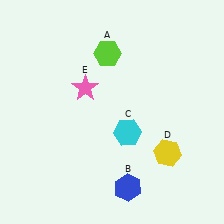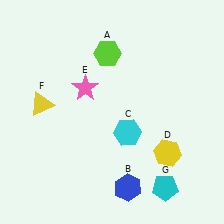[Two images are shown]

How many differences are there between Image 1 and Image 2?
There are 2 differences between the two images.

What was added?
A yellow triangle (F), a cyan pentagon (G) were added in Image 2.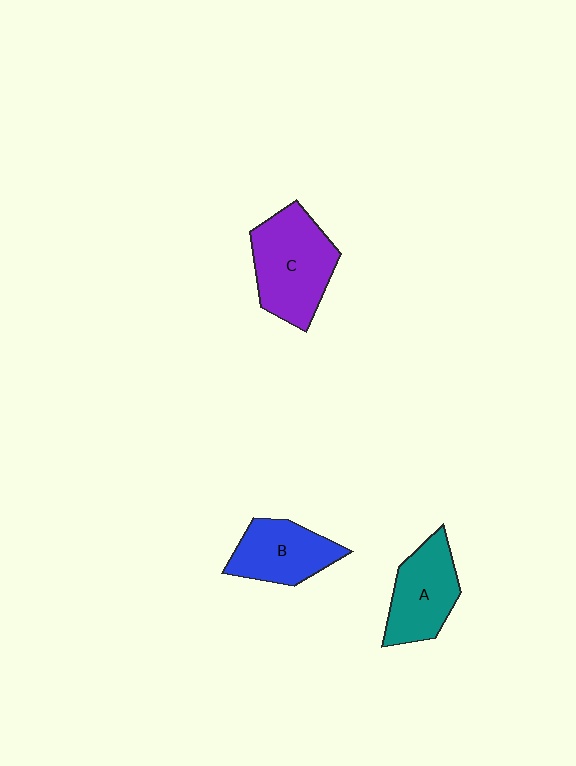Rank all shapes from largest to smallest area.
From largest to smallest: C (purple), A (teal), B (blue).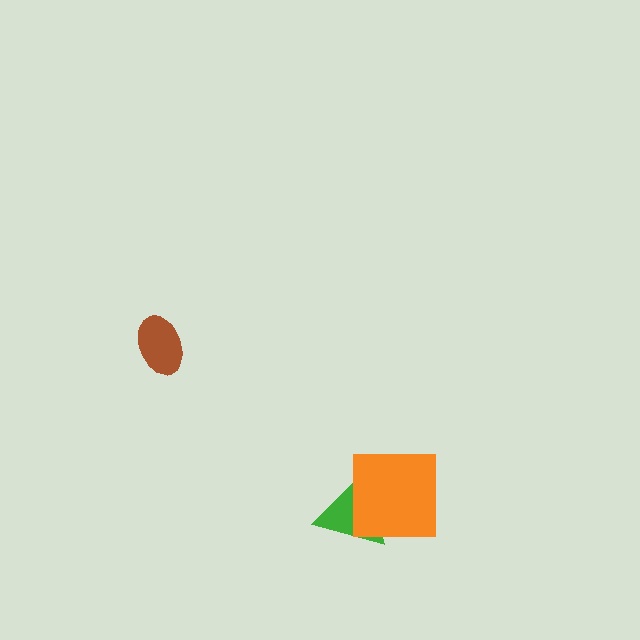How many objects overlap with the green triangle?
1 object overlaps with the green triangle.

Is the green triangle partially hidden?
Yes, it is partially covered by another shape.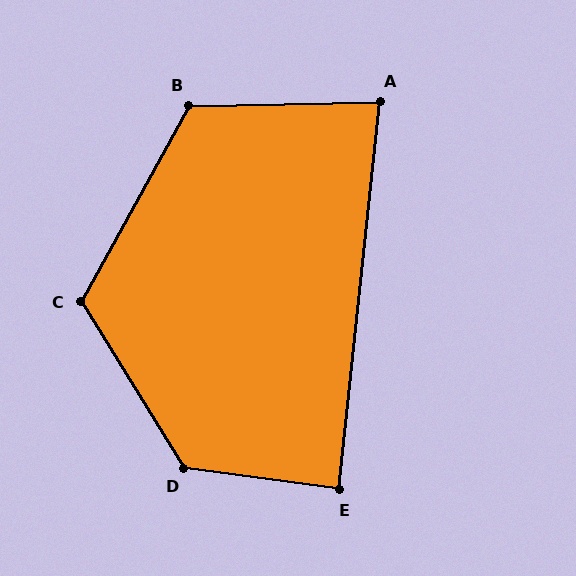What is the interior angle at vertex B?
Approximately 120 degrees (obtuse).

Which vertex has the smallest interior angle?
A, at approximately 83 degrees.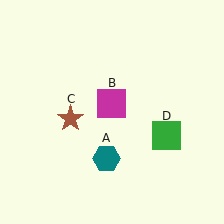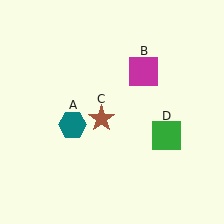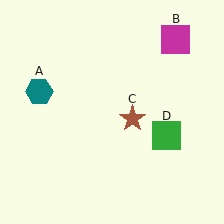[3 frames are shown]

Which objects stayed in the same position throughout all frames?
Green square (object D) remained stationary.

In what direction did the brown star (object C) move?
The brown star (object C) moved right.